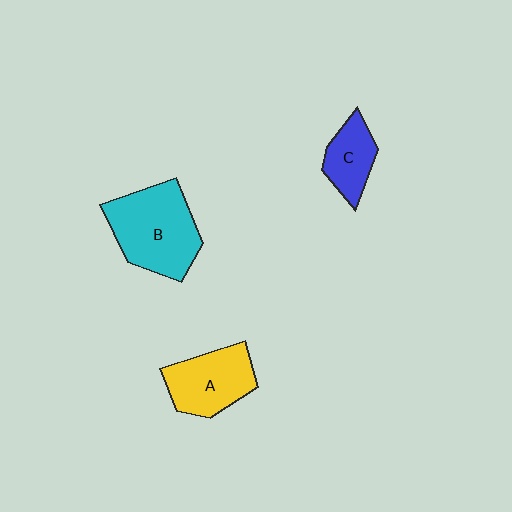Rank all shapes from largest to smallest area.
From largest to smallest: B (cyan), A (yellow), C (blue).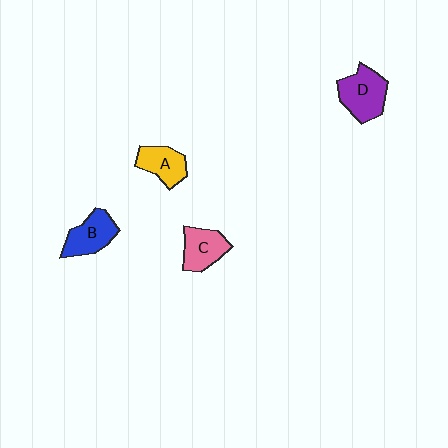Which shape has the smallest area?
Shape A (yellow).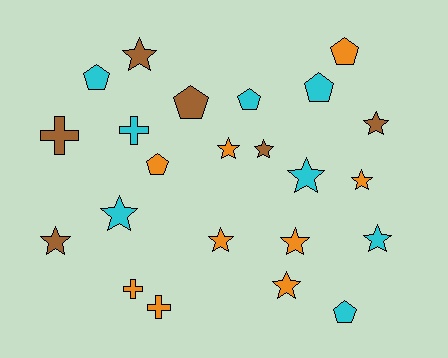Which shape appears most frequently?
Star, with 12 objects.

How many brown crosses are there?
There is 1 brown cross.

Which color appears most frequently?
Orange, with 9 objects.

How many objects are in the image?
There are 23 objects.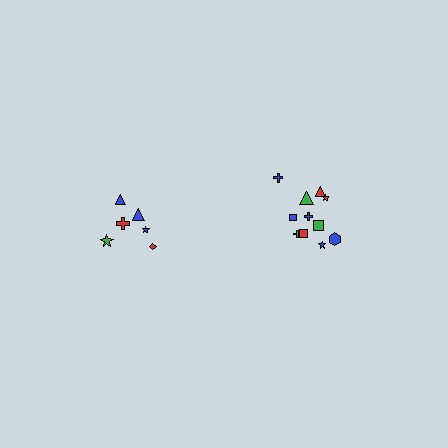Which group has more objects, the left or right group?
The right group.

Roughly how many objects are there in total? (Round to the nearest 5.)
Roughly 20 objects in total.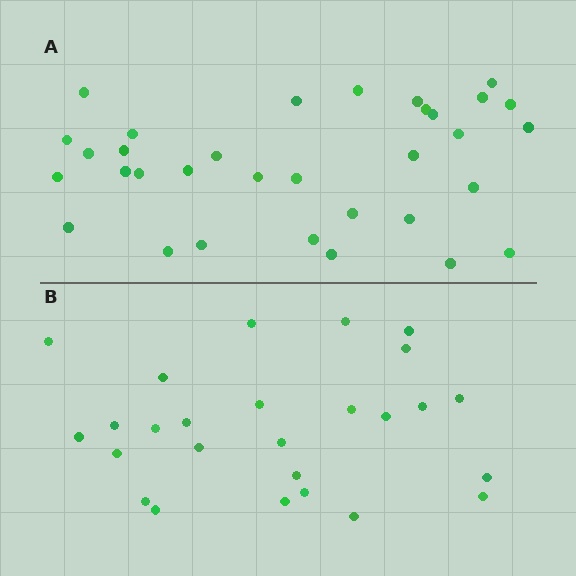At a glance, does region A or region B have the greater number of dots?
Region A (the top region) has more dots.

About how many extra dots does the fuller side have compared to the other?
Region A has roughly 8 or so more dots than region B.